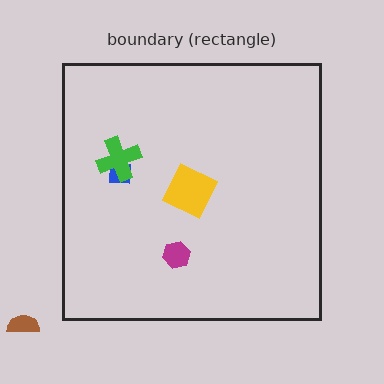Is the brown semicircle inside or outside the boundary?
Outside.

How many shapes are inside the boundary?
4 inside, 1 outside.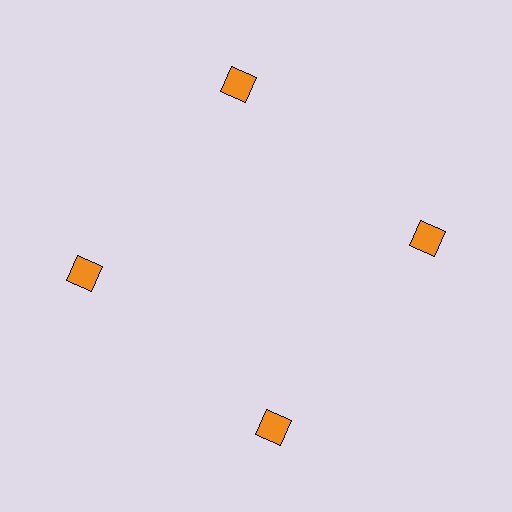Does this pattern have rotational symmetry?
Yes, this pattern has 4-fold rotational symmetry. It looks the same after rotating 90 degrees around the center.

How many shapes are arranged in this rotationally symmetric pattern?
There are 4 shapes, arranged in 4 groups of 1.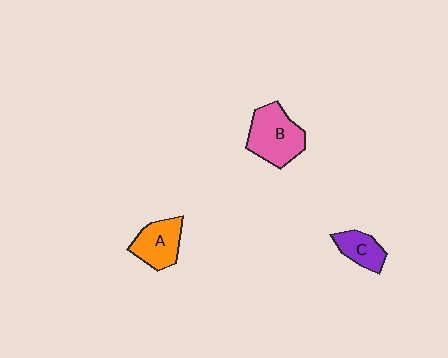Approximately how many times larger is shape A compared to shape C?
Approximately 1.4 times.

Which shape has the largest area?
Shape B (pink).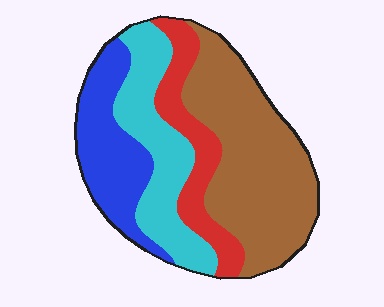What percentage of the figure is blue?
Blue takes up about one fifth (1/5) of the figure.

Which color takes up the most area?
Brown, at roughly 40%.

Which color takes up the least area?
Red, at roughly 15%.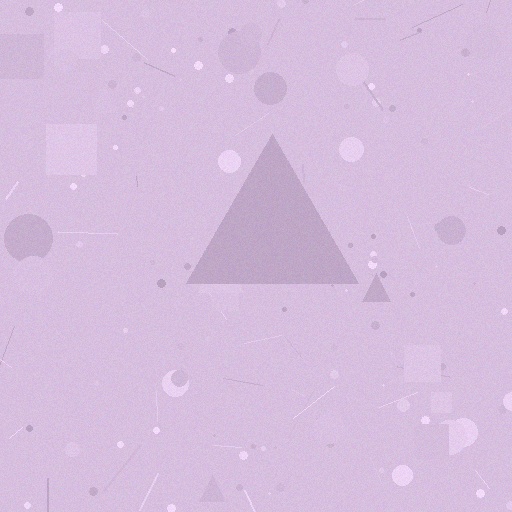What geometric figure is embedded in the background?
A triangle is embedded in the background.